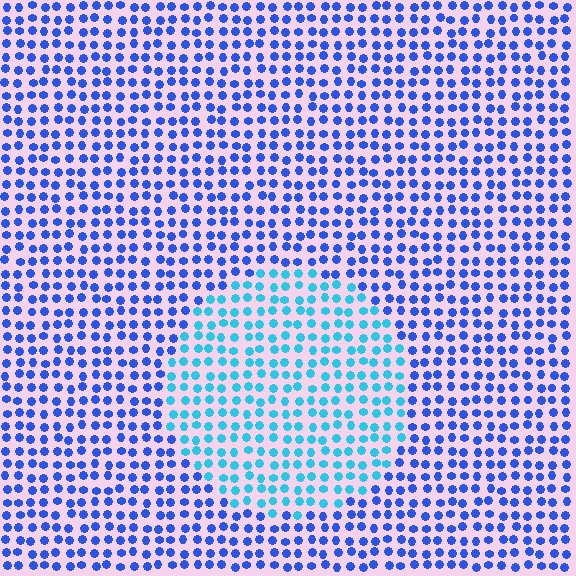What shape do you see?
I see a circle.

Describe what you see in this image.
The image is filled with small blue elements in a uniform arrangement. A circle-shaped region is visible where the elements are tinted to a slightly different hue, forming a subtle color boundary.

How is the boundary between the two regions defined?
The boundary is defined purely by a slight shift in hue (about 38 degrees). Spacing, size, and orientation are identical on both sides.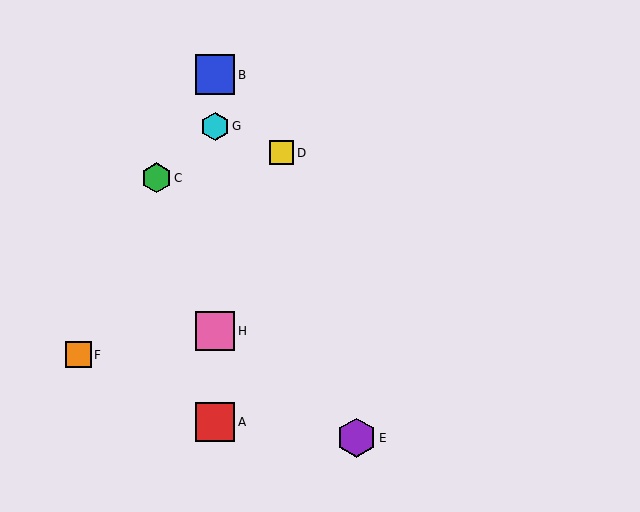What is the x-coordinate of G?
Object G is at x≈215.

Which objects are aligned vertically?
Objects A, B, G, H are aligned vertically.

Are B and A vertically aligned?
Yes, both are at x≈215.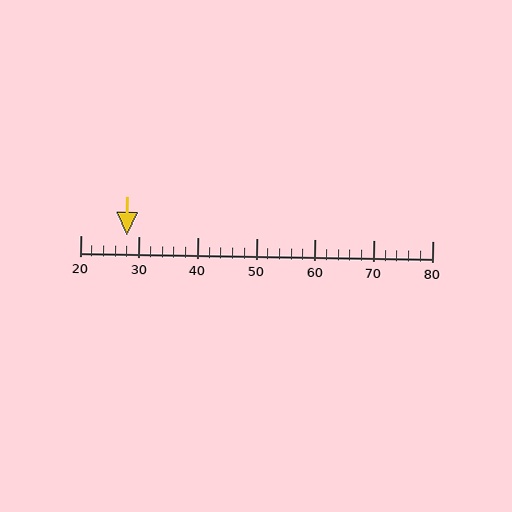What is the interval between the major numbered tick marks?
The major tick marks are spaced 10 units apart.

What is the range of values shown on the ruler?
The ruler shows values from 20 to 80.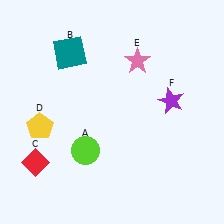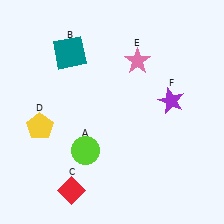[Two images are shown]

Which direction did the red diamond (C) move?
The red diamond (C) moved right.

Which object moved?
The red diamond (C) moved right.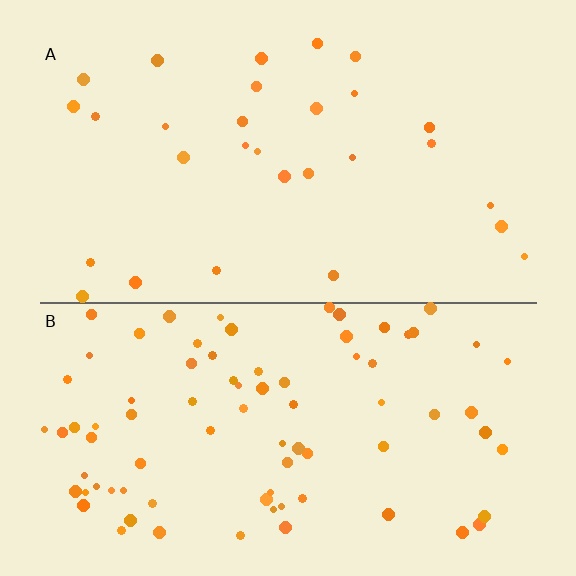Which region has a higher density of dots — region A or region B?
B (the bottom).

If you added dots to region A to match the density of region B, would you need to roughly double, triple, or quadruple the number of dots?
Approximately triple.